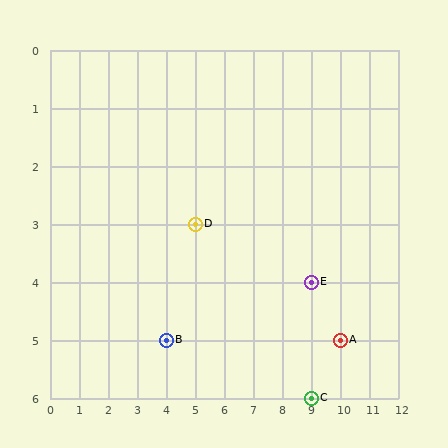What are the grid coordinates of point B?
Point B is at grid coordinates (4, 5).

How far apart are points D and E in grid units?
Points D and E are 4 columns and 1 row apart (about 4.1 grid units diagonally).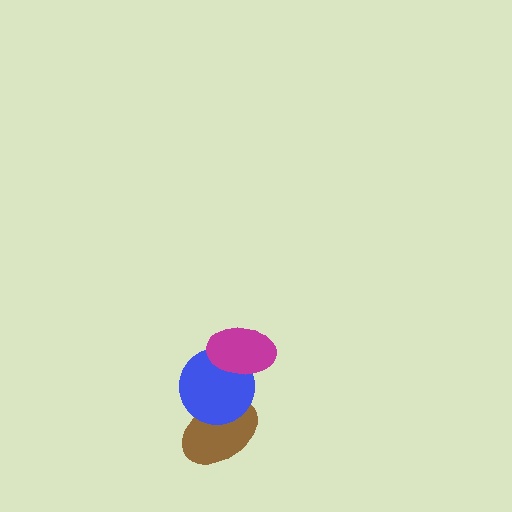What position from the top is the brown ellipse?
The brown ellipse is 3rd from the top.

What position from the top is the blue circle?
The blue circle is 2nd from the top.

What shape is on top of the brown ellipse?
The blue circle is on top of the brown ellipse.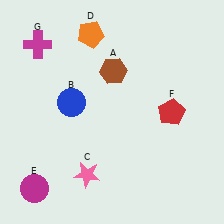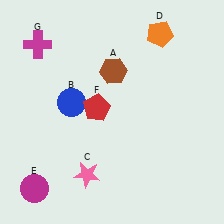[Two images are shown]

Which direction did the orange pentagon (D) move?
The orange pentagon (D) moved right.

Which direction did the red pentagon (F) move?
The red pentagon (F) moved left.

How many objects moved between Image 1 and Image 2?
2 objects moved between the two images.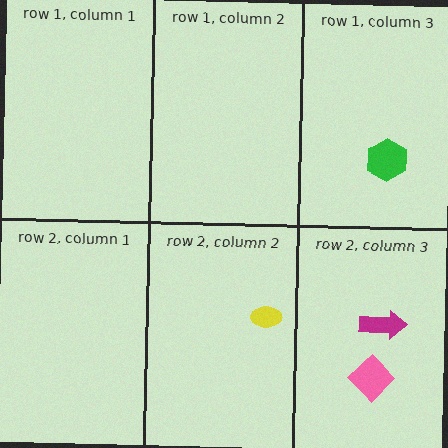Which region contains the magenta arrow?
The row 2, column 3 region.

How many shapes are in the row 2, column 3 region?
2.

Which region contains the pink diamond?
The row 2, column 3 region.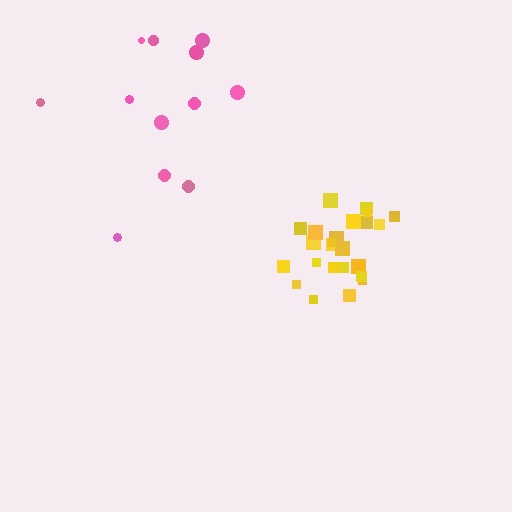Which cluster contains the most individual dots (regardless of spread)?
Yellow (24).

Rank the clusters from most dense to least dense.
yellow, pink.